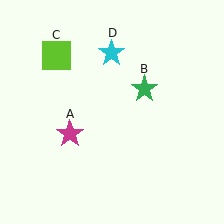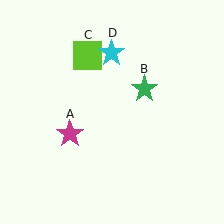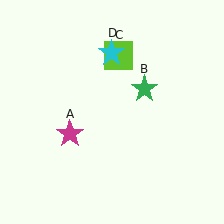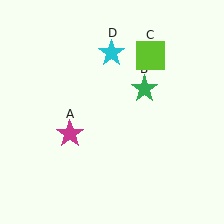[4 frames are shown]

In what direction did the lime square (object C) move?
The lime square (object C) moved right.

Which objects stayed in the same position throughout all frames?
Magenta star (object A) and green star (object B) and cyan star (object D) remained stationary.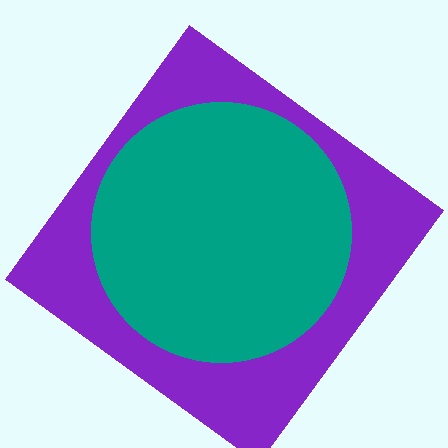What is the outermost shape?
The purple diamond.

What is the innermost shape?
The teal circle.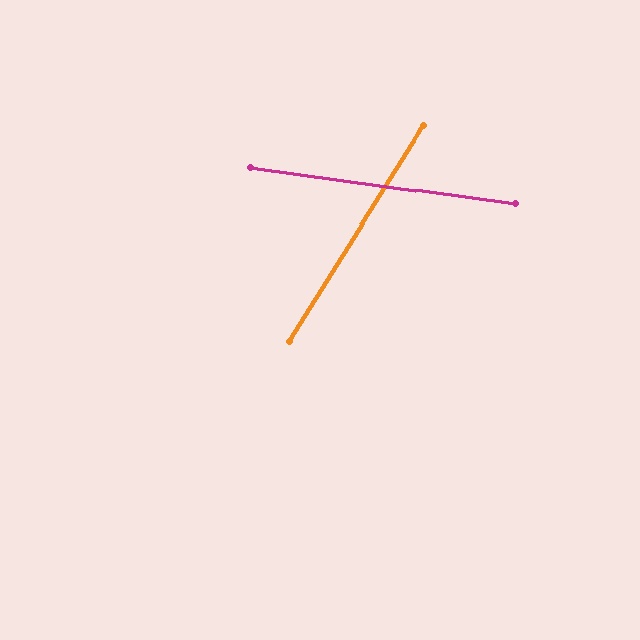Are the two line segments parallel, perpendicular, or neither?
Neither parallel nor perpendicular — they differ by about 66°.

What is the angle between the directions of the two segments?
Approximately 66 degrees.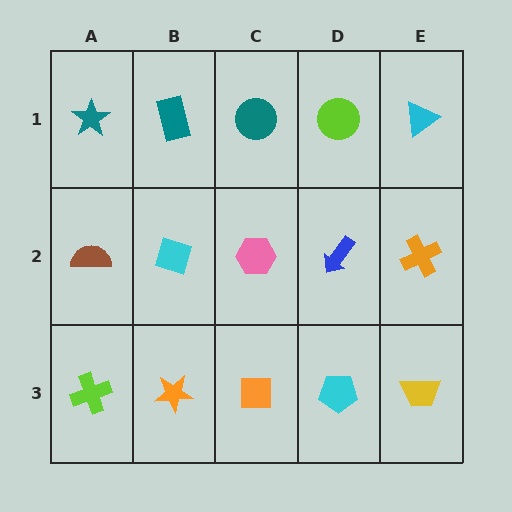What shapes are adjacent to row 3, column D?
A blue arrow (row 2, column D), an orange square (row 3, column C), a yellow trapezoid (row 3, column E).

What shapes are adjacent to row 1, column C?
A pink hexagon (row 2, column C), a teal rectangle (row 1, column B), a lime circle (row 1, column D).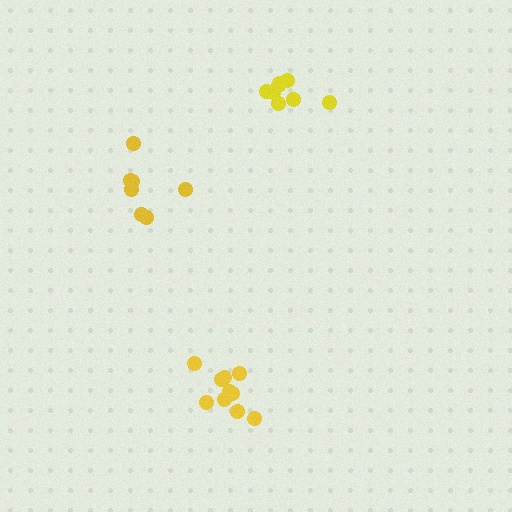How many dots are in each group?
Group 1: 10 dots, Group 2: 8 dots, Group 3: 7 dots (25 total).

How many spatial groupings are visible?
There are 3 spatial groupings.